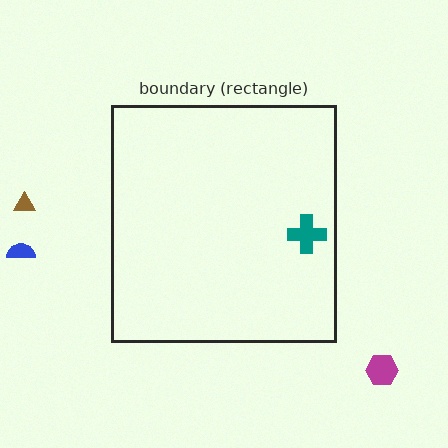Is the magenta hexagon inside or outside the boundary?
Outside.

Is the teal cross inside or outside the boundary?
Inside.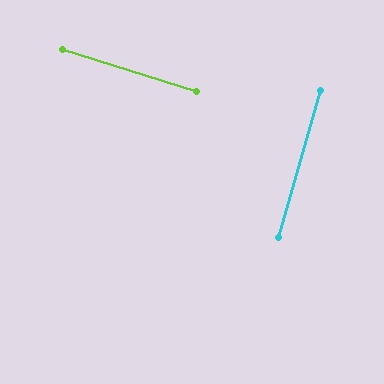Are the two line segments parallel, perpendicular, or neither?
Perpendicular — they meet at approximately 89°.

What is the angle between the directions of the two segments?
Approximately 89 degrees.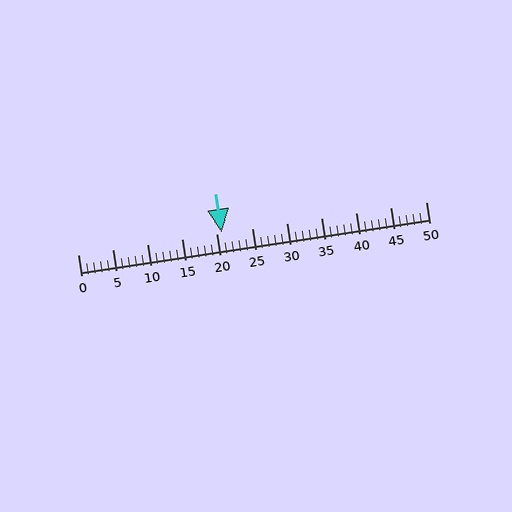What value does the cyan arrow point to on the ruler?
The cyan arrow points to approximately 21.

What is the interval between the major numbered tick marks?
The major tick marks are spaced 5 units apart.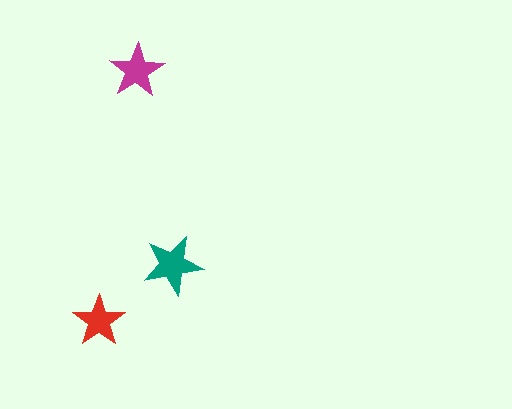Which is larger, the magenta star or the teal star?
The teal one.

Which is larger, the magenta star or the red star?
The magenta one.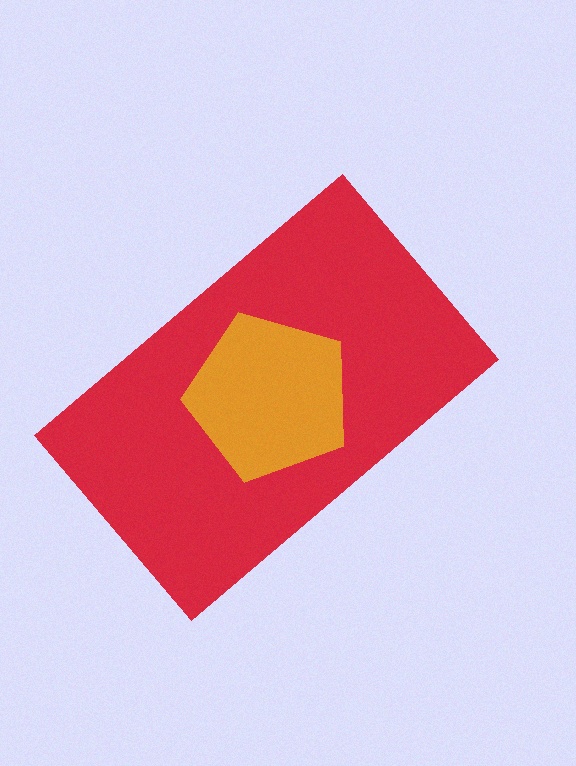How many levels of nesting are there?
2.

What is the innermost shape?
The orange pentagon.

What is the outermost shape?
The red rectangle.